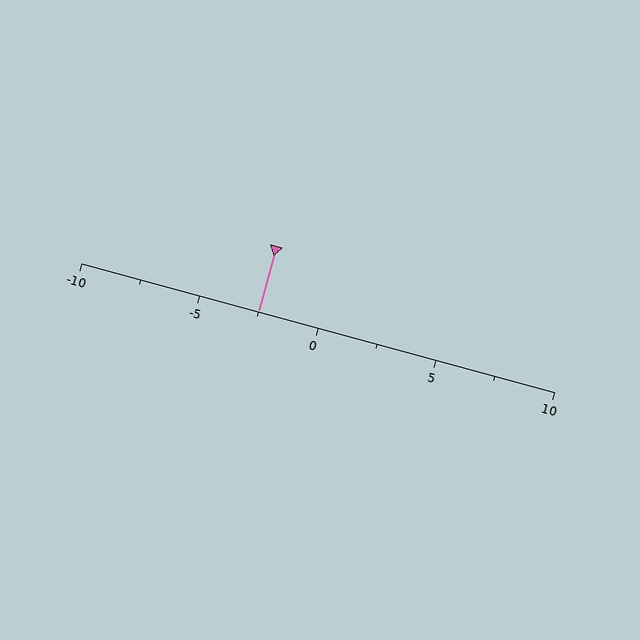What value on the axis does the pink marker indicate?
The marker indicates approximately -2.5.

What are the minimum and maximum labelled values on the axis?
The axis runs from -10 to 10.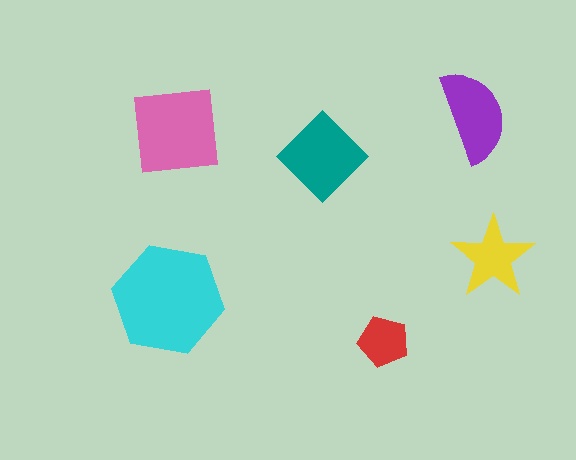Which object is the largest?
The cyan hexagon.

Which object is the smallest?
The red pentagon.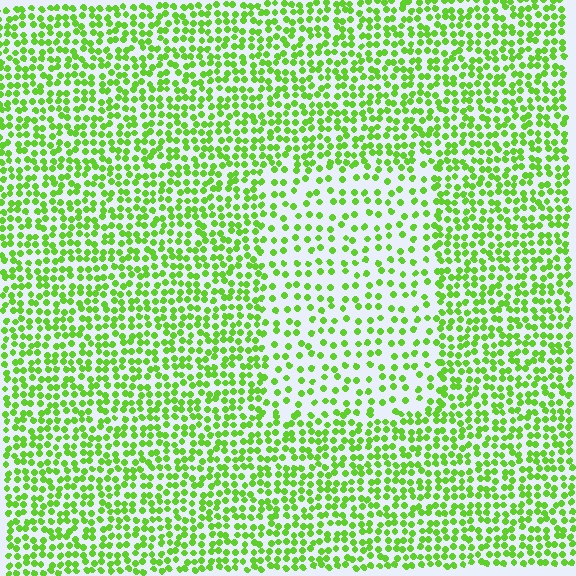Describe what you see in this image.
The image contains small lime elements arranged at two different densities. A rectangle-shaped region is visible where the elements are less densely packed than the surrounding area.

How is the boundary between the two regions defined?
The boundary is defined by a change in element density (approximately 1.9x ratio). All elements are the same color, size, and shape.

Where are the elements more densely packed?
The elements are more densely packed outside the rectangle boundary.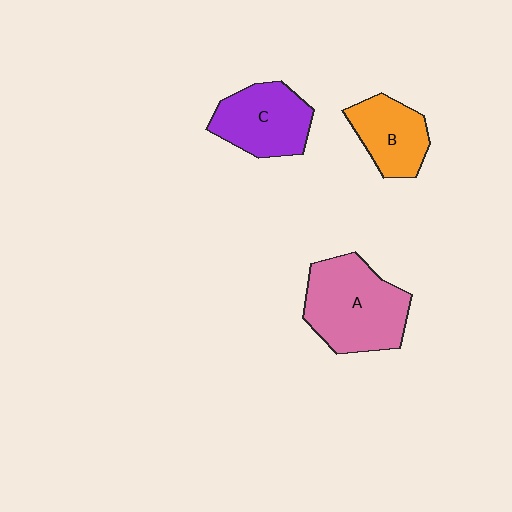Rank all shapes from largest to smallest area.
From largest to smallest: A (pink), C (purple), B (orange).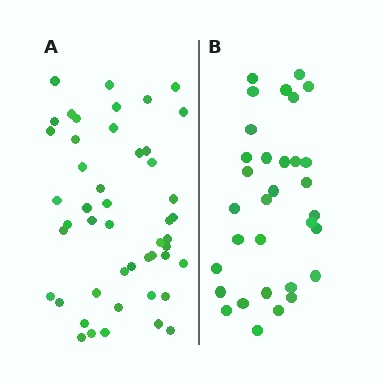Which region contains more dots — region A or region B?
Region A (the left region) has more dots.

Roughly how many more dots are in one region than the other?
Region A has approximately 15 more dots than region B.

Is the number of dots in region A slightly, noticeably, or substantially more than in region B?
Region A has substantially more. The ratio is roughly 1.5 to 1.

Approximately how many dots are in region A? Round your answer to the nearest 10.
About 50 dots. (The exact count is 48, which rounds to 50.)